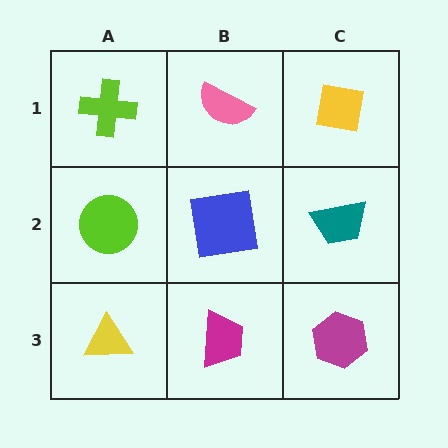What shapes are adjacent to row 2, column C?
A yellow square (row 1, column C), a magenta hexagon (row 3, column C), a blue square (row 2, column B).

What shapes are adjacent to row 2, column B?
A pink semicircle (row 1, column B), a magenta trapezoid (row 3, column B), a lime circle (row 2, column A), a teal trapezoid (row 2, column C).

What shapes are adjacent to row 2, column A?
A lime cross (row 1, column A), a yellow triangle (row 3, column A), a blue square (row 2, column B).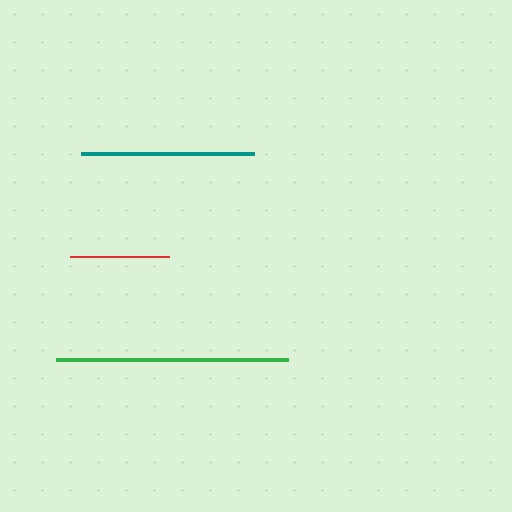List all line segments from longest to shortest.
From longest to shortest: green, teal, red.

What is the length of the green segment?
The green segment is approximately 232 pixels long.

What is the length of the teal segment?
The teal segment is approximately 173 pixels long.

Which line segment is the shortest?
The red line is the shortest at approximately 98 pixels.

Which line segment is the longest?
The green line is the longest at approximately 232 pixels.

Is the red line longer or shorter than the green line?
The green line is longer than the red line.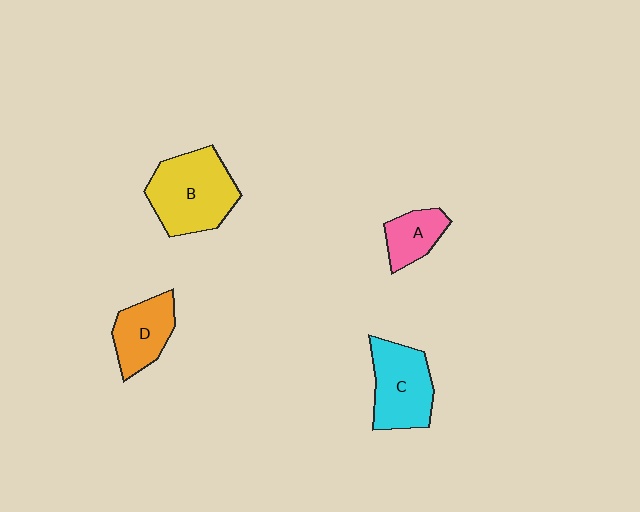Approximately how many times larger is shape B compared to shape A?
Approximately 2.2 times.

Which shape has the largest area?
Shape B (yellow).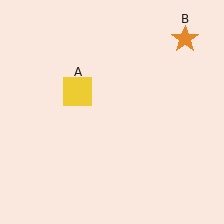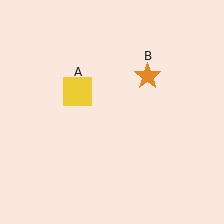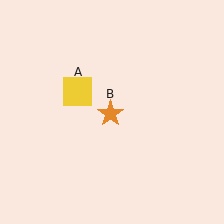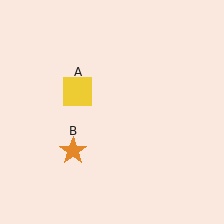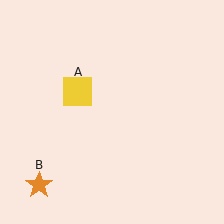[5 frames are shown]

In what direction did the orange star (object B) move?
The orange star (object B) moved down and to the left.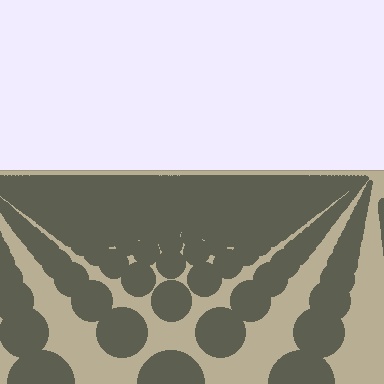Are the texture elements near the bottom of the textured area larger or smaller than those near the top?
Larger. Near the bottom, elements are closer to the viewer and appear at a bigger on-screen size.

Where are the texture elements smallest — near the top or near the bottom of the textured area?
Near the top.